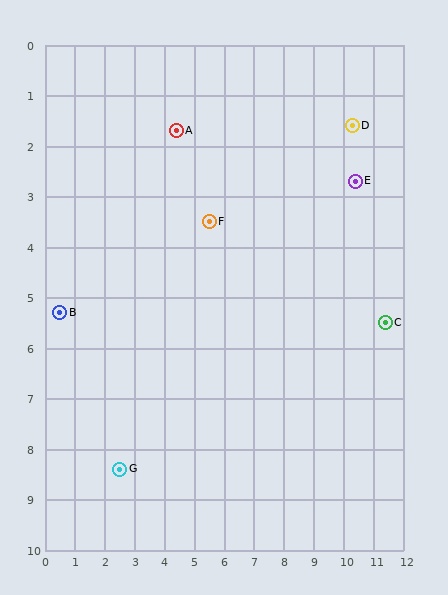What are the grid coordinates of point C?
Point C is at approximately (11.4, 5.5).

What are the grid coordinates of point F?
Point F is at approximately (5.5, 3.5).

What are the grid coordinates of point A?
Point A is at approximately (4.4, 1.7).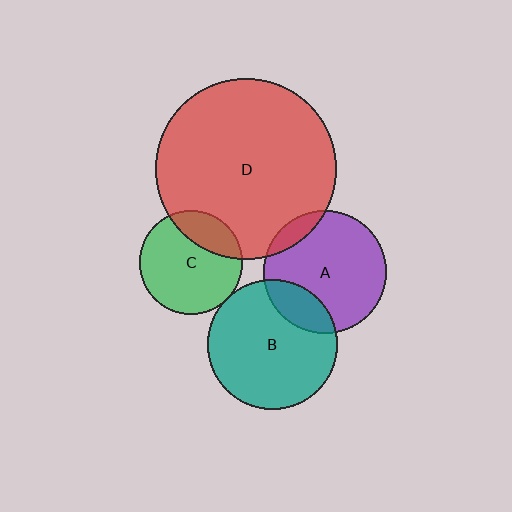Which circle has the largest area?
Circle D (red).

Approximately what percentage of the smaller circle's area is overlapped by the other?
Approximately 20%.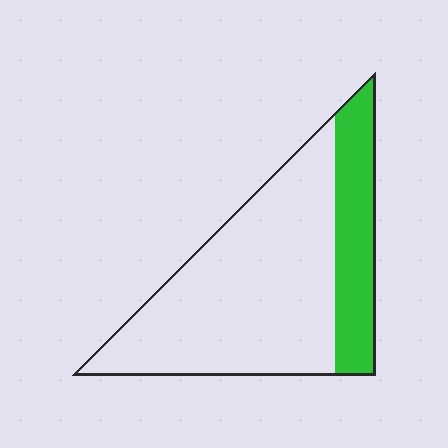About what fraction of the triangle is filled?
About one quarter (1/4).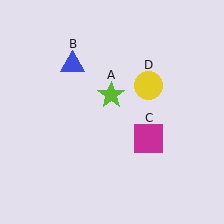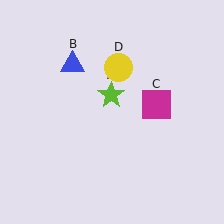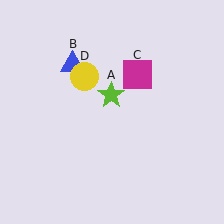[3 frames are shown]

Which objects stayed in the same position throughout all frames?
Lime star (object A) and blue triangle (object B) remained stationary.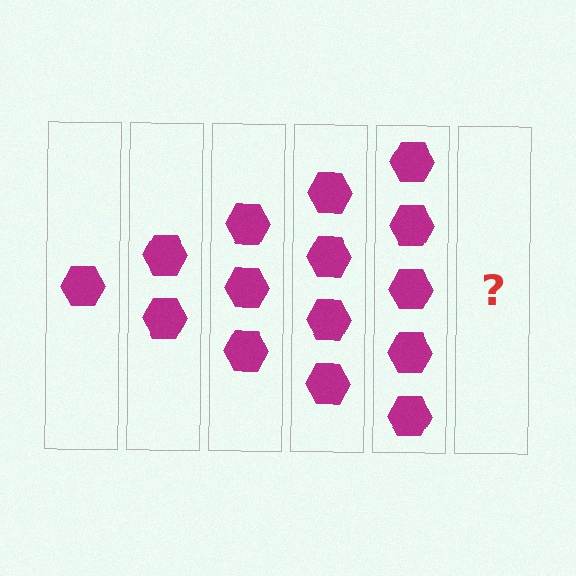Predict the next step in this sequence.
The next step is 6 hexagons.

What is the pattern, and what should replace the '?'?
The pattern is that each step adds one more hexagon. The '?' should be 6 hexagons.